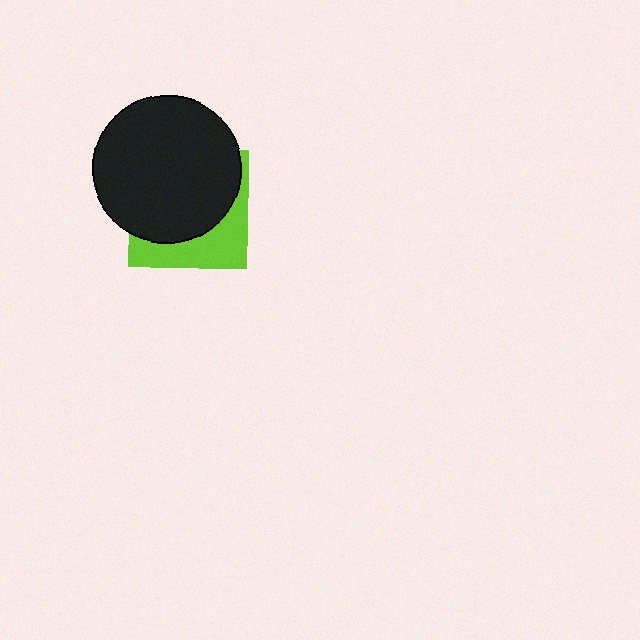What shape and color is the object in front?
The object in front is a black circle.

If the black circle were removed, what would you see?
You would see the complete lime square.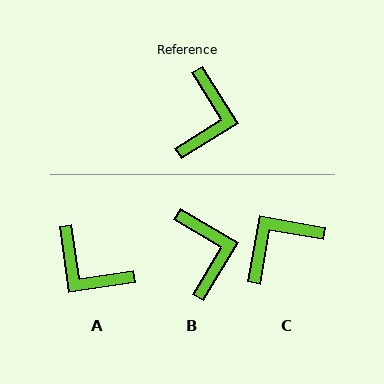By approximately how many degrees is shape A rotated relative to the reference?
Approximately 114 degrees clockwise.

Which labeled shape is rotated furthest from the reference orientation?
C, about 138 degrees away.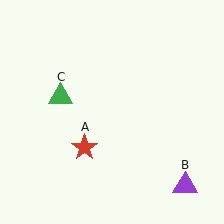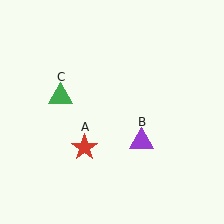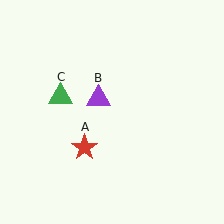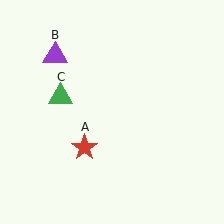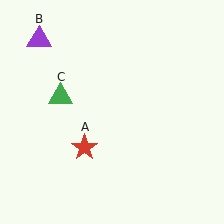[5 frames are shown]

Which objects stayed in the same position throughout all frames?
Red star (object A) and green triangle (object C) remained stationary.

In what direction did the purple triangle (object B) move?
The purple triangle (object B) moved up and to the left.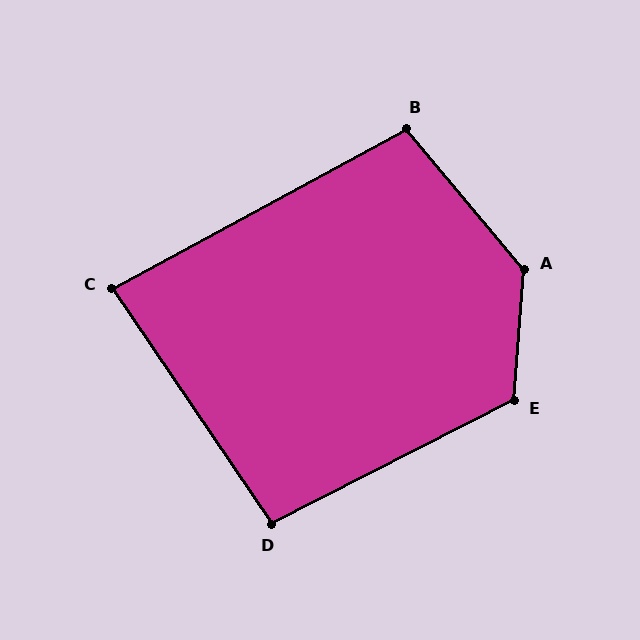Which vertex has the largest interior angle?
A, at approximately 136 degrees.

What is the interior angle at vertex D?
Approximately 97 degrees (obtuse).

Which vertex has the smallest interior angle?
C, at approximately 85 degrees.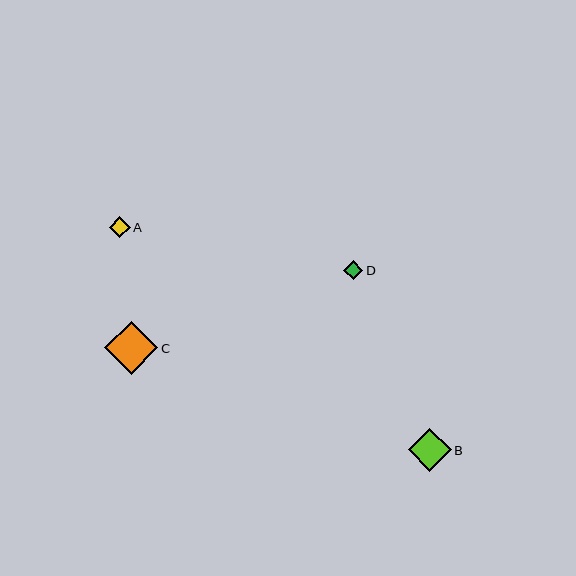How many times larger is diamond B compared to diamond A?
Diamond B is approximately 2.0 times the size of diamond A.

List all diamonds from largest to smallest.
From largest to smallest: C, B, A, D.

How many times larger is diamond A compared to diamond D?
Diamond A is approximately 1.1 times the size of diamond D.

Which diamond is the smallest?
Diamond D is the smallest with a size of approximately 19 pixels.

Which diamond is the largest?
Diamond C is the largest with a size of approximately 54 pixels.